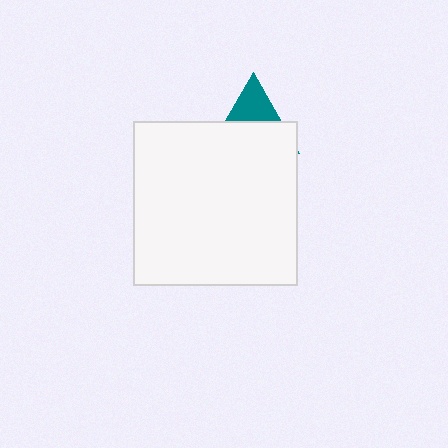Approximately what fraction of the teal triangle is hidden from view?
Roughly 63% of the teal triangle is hidden behind the white square.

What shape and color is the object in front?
The object in front is a white square.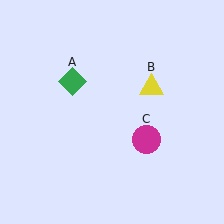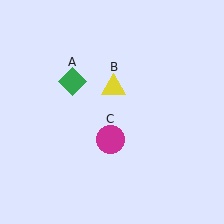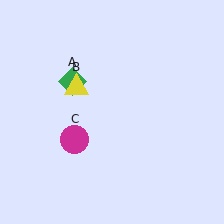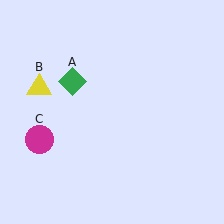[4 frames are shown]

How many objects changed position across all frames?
2 objects changed position: yellow triangle (object B), magenta circle (object C).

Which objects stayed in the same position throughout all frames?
Green diamond (object A) remained stationary.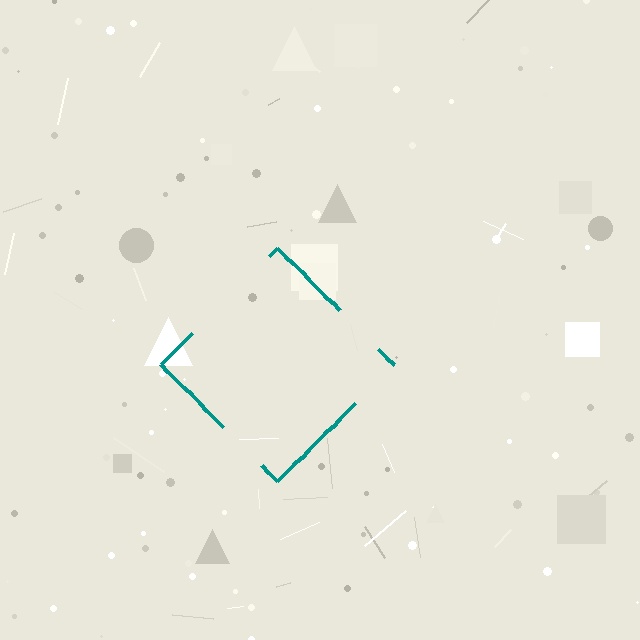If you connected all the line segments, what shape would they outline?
They would outline a diamond.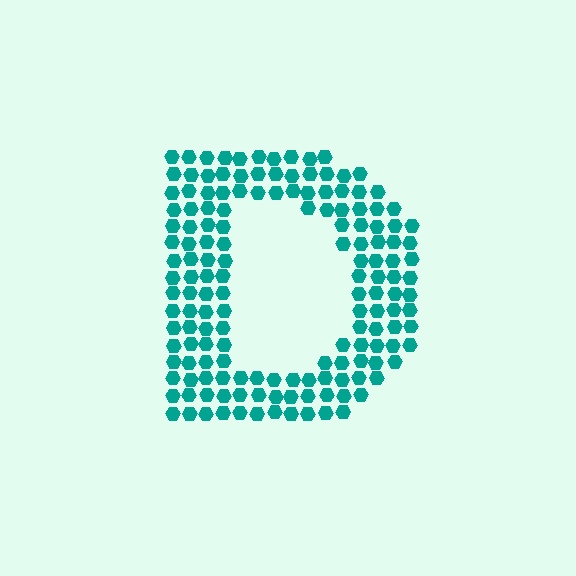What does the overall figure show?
The overall figure shows the letter D.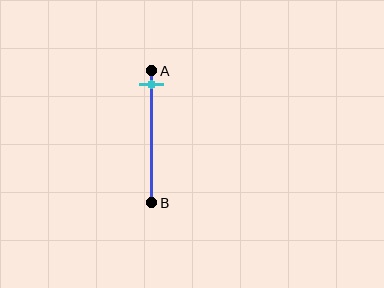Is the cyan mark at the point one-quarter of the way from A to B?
No, the mark is at about 10% from A, not at the 25% one-quarter point.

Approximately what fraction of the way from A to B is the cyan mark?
The cyan mark is approximately 10% of the way from A to B.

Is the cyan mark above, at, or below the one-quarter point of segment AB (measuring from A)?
The cyan mark is above the one-quarter point of segment AB.